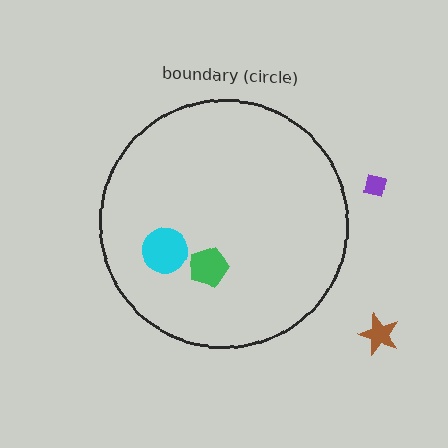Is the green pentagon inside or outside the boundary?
Inside.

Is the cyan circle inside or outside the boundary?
Inside.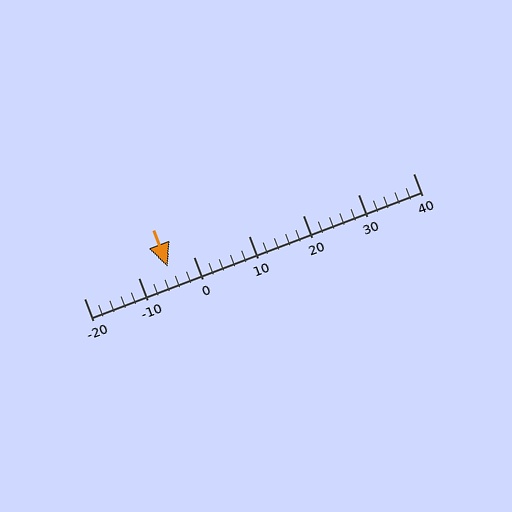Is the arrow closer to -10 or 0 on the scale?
The arrow is closer to 0.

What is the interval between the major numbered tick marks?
The major tick marks are spaced 10 units apart.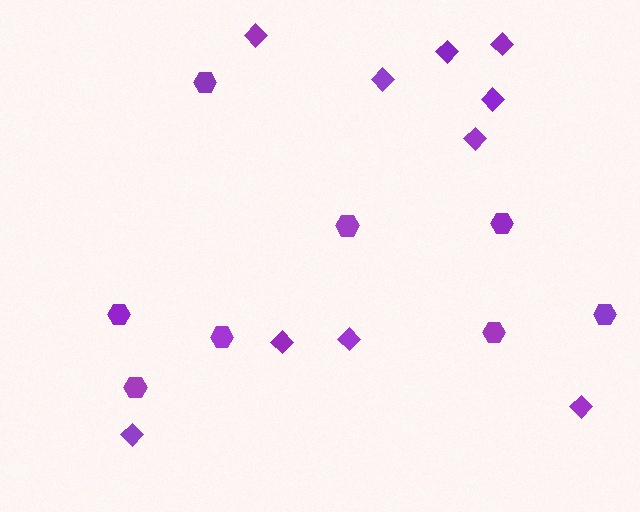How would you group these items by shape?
There are 2 groups: one group of diamonds (10) and one group of hexagons (8).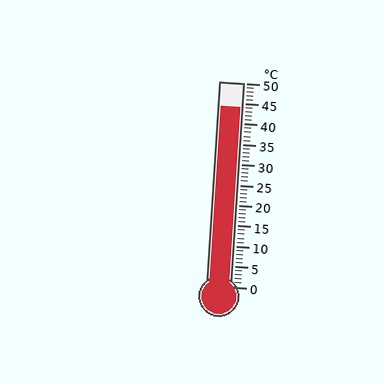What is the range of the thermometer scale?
The thermometer scale ranges from 0°C to 50°C.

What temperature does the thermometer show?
The thermometer shows approximately 44°C.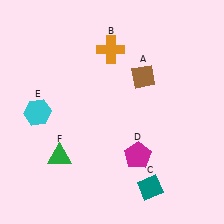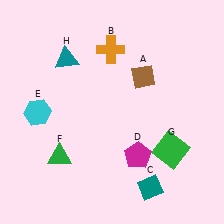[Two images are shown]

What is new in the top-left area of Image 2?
A teal triangle (H) was added in the top-left area of Image 2.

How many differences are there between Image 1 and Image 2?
There are 2 differences between the two images.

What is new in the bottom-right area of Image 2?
A green square (G) was added in the bottom-right area of Image 2.